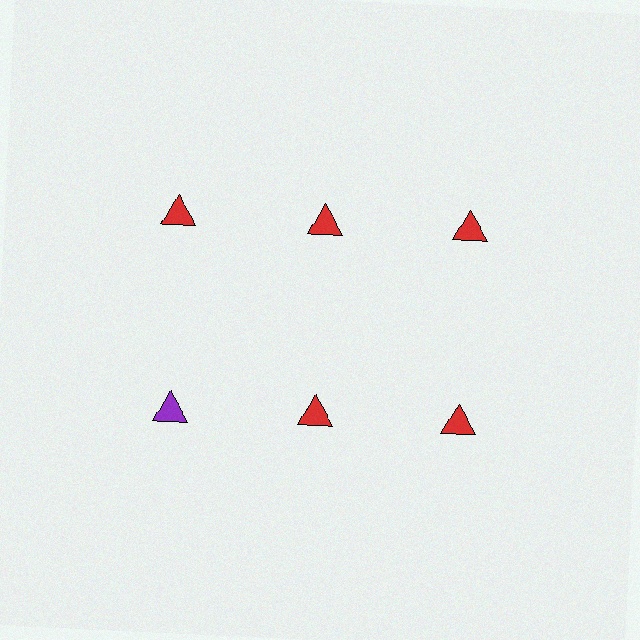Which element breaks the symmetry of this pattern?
The purple triangle in the second row, leftmost column breaks the symmetry. All other shapes are red triangles.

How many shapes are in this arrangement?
There are 6 shapes arranged in a grid pattern.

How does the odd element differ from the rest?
It has a different color: purple instead of red.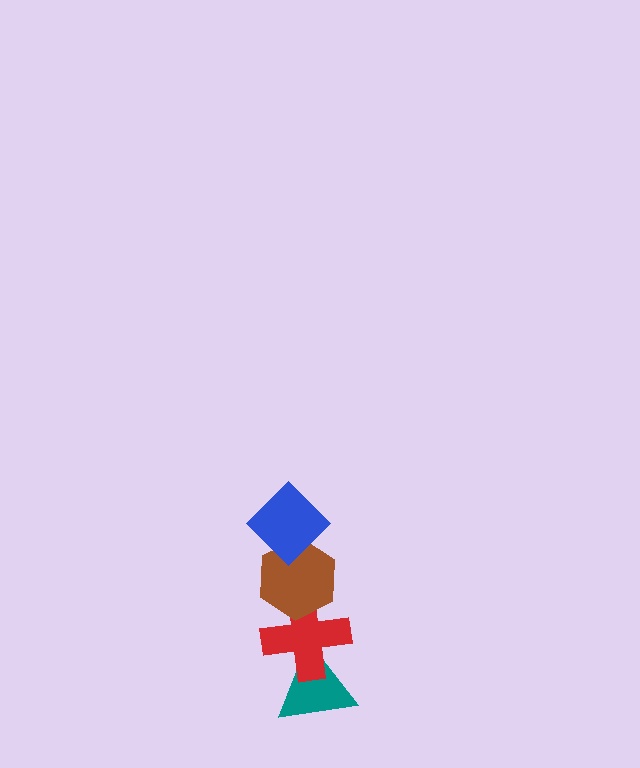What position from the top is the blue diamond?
The blue diamond is 1st from the top.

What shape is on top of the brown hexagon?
The blue diamond is on top of the brown hexagon.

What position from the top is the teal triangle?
The teal triangle is 4th from the top.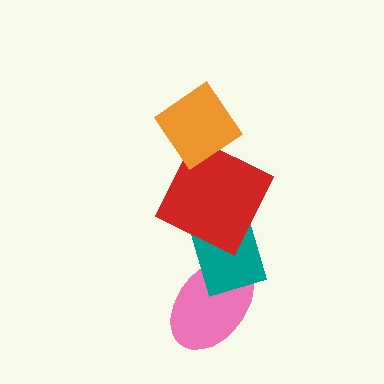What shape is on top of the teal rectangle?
The red square is on top of the teal rectangle.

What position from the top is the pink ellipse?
The pink ellipse is 4th from the top.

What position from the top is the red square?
The red square is 2nd from the top.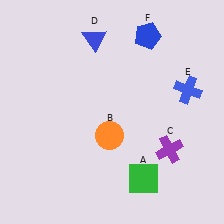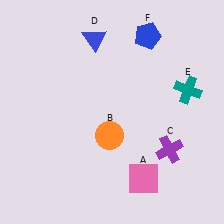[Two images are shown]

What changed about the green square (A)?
In Image 1, A is green. In Image 2, it changed to pink.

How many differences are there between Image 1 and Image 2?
There are 2 differences between the two images.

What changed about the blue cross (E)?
In Image 1, E is blue. In Image 2, it changed to teal.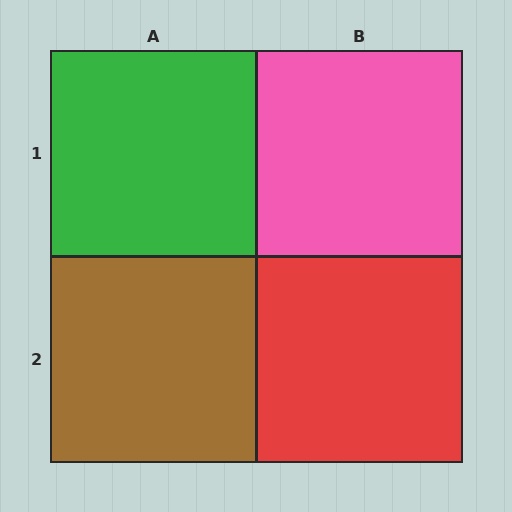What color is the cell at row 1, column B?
Pink.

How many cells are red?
1 cell is red.